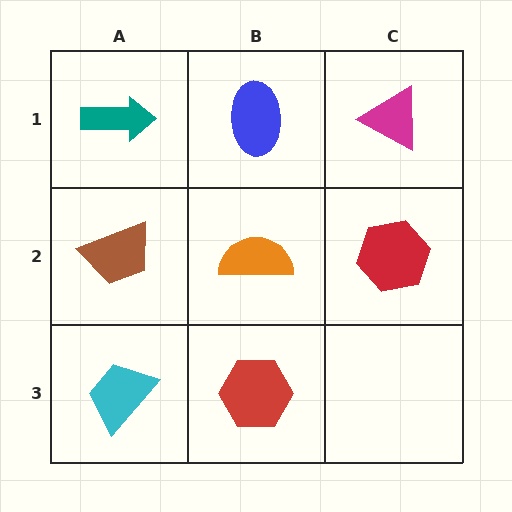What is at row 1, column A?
A teal arrow.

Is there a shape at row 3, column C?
No, that cell is empty.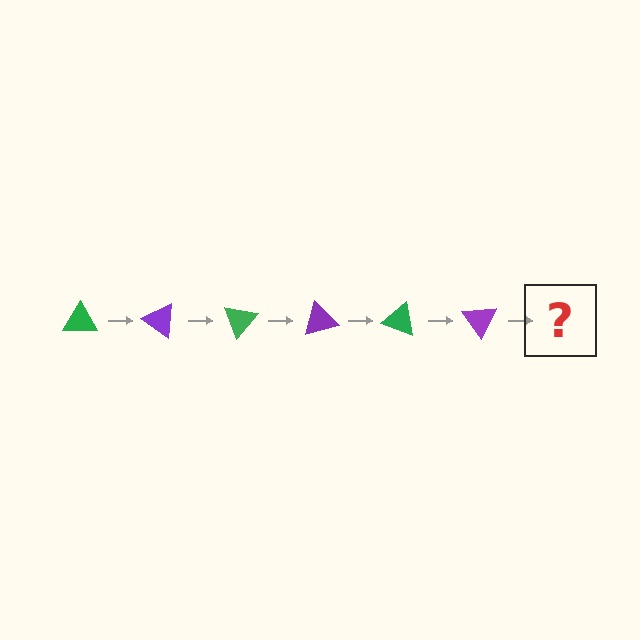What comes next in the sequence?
The next element should be a green triangle, rotated 210 degrees from the start.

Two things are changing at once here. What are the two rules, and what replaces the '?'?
The two rules are that it rotates 35 degrees each step and the color cycles through green and purple. The '?' should be a green triangle, rotated 210 degrees from the start.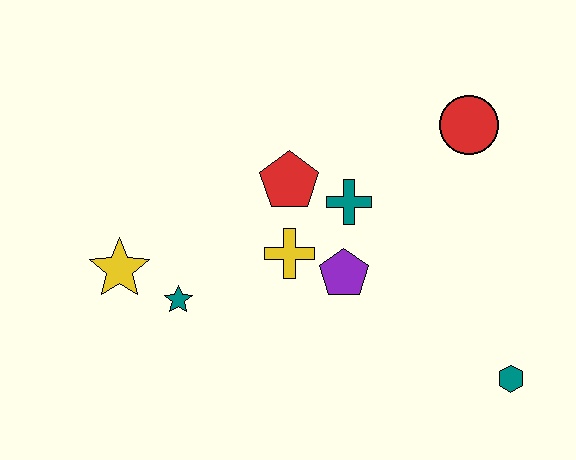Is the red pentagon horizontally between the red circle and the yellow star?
Yes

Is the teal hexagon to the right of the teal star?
Yes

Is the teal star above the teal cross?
No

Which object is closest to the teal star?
The yellow star is closest to the teal star.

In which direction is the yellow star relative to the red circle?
The yellow star is to the left of the red circle.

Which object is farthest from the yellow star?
The teal hexagon is farthest from the yellow star.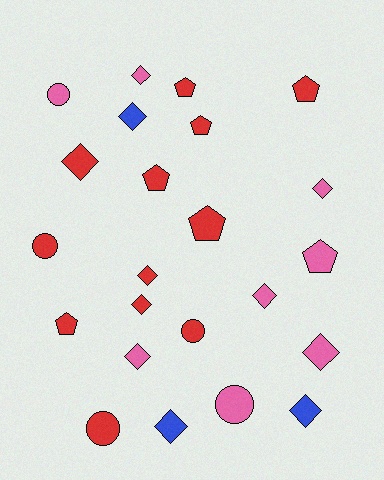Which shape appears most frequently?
Diamond, with 11 objects.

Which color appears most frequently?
Red, with 12 objects.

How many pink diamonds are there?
There are 5 pink diamonds.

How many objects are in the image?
There are 23 objects.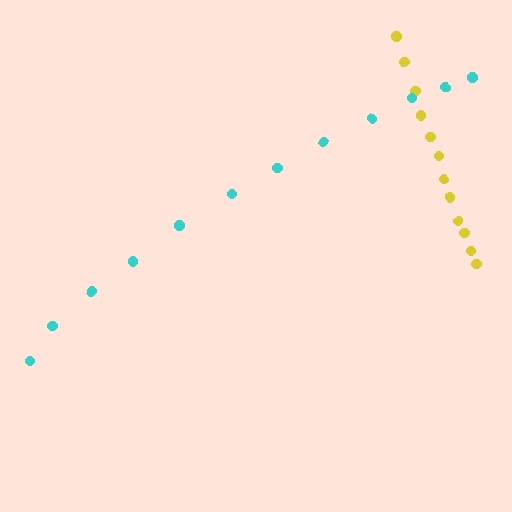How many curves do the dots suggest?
There are 2 distinct paths.